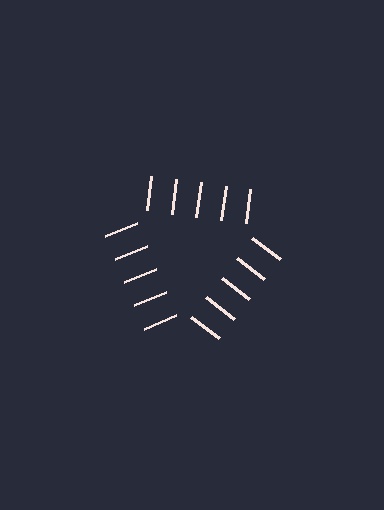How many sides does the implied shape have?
3 sides — the line-ends trace a triangle.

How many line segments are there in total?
15 — 5 along each of the 3 edges.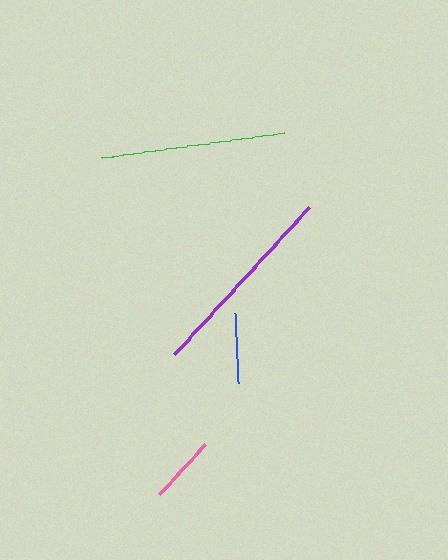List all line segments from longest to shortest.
From longest to shortest: purple, green, blue, pink.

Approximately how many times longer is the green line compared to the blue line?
The green line is approximately 2.6 times the length of the blue line.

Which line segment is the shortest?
The pink line is the shortest at approximately 68 pixels.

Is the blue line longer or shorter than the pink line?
The blue line is longer than the pink line.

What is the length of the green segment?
The green segment is approximately 183 pixels long.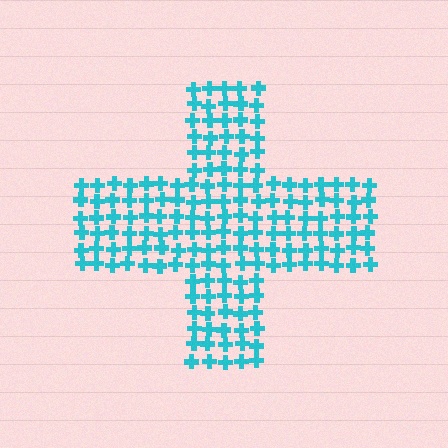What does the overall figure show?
The overall figure shows a cross.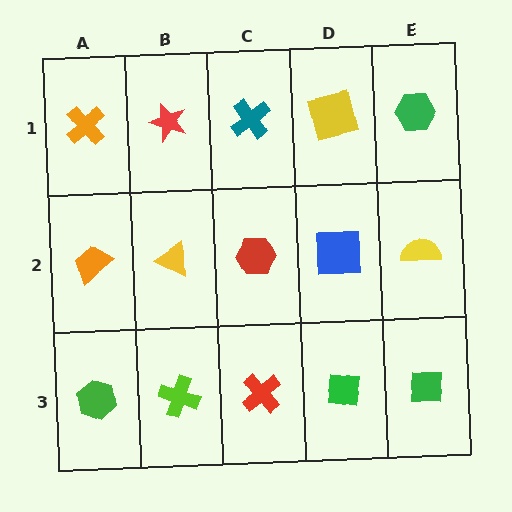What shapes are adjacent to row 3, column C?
A red hexagon (row 2, column C), a lime cross (row 3, column B), a green square (row 3, column D).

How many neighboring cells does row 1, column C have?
3.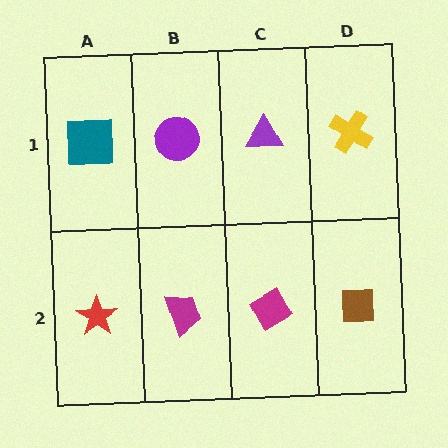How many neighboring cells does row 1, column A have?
2.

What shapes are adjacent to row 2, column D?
A yellow cross (row 1, column D), a magenta diamond (row 2, column C).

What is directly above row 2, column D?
A yellow cross.